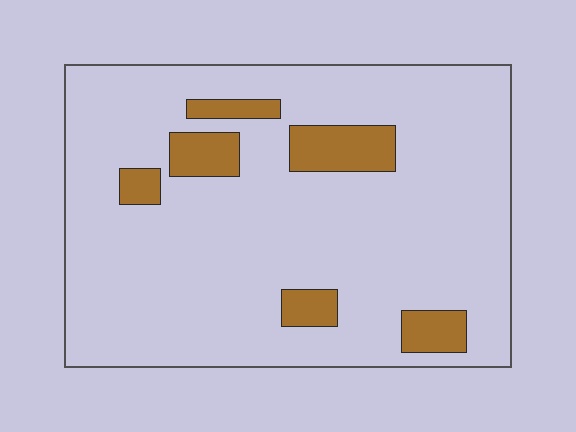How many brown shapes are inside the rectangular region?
6.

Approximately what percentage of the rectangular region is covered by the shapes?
Approximately 10%.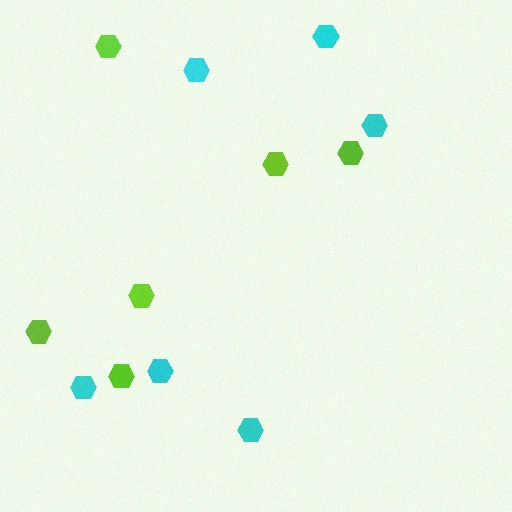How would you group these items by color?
There are 2 groups: one group of lime hexagons (6) and one group of cyan hexagons (6).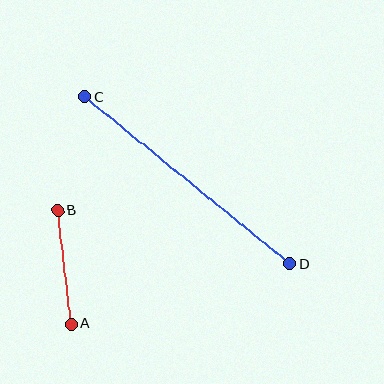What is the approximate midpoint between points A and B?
The midpoint is at approximately (65, 267) pixels.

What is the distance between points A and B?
The distance is approximately 114 pixels.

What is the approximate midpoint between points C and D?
The midpoint is at approximately (187, 180) pixels.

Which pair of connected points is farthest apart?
Points C and D are farthest apart.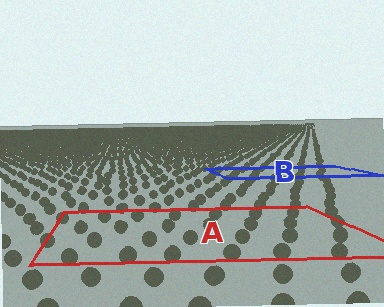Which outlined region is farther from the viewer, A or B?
Region B is farther from the viewer — the texture elements inside it appear smaller and more densely packed.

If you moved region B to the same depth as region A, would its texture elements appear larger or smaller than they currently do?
They would appear larger. At a closer depth, the same texture elements are projected at a bigger on-screen size.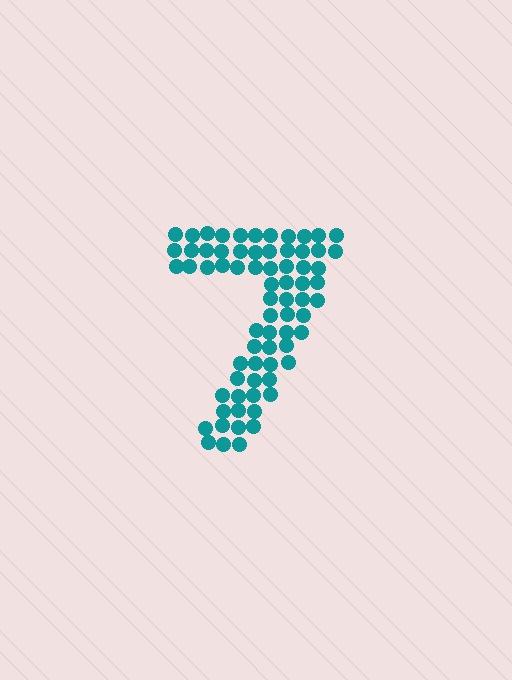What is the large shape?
The large shape is the digit 7.